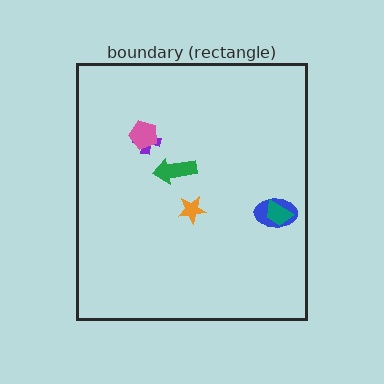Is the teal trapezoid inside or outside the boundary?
Inside.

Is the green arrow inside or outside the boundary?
Inside.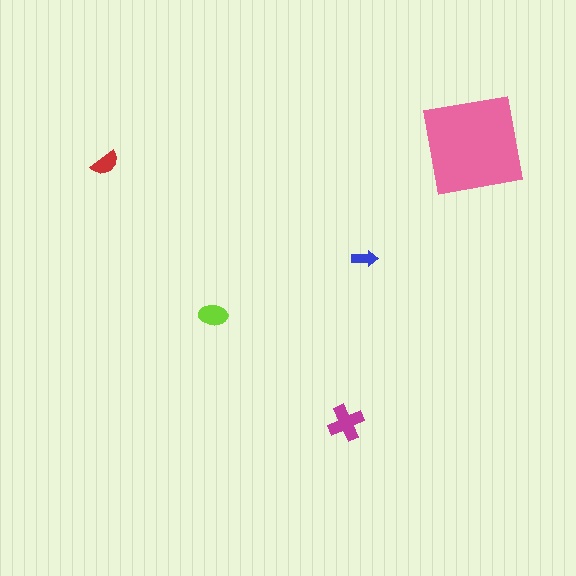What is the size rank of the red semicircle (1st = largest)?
4th.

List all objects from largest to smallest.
The pink square, the magenta cross, the lime ellipse, the red semicircle, the blue arrow.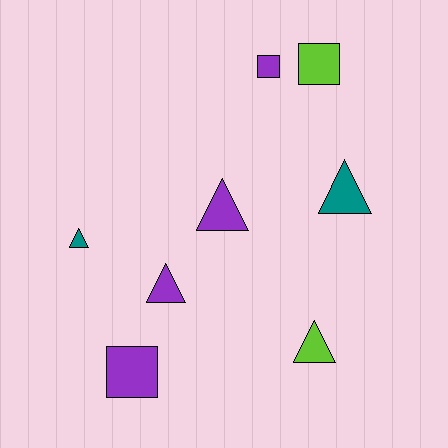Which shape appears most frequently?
Triangle, with 5 objects.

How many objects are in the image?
There are 8 objects.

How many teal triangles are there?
There are 2 teal triangles.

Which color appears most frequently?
Purple, with 4 objects.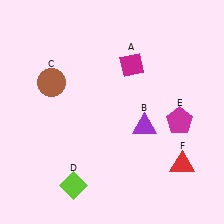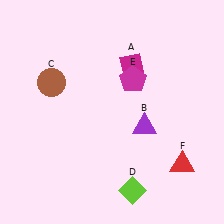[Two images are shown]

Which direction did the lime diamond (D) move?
The lime diamond (D) moved right.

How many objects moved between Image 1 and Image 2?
2 objects moved between the two images.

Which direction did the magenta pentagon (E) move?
The magenta pentagon (E) moved left.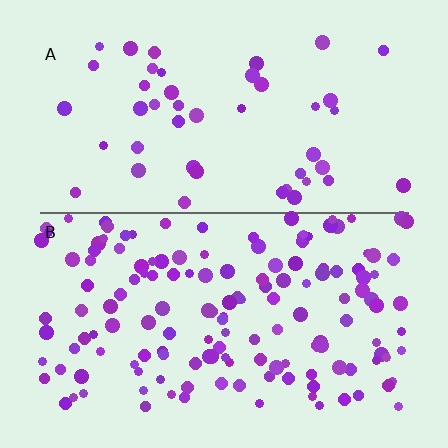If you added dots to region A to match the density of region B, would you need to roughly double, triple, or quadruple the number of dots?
Approximately triple.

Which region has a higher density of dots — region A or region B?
B (the bottom).